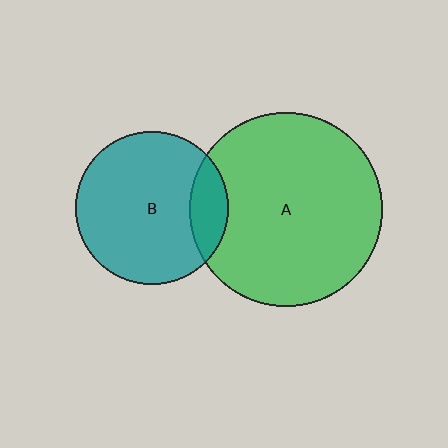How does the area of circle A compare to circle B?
Approximately 1.6 times.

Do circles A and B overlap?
Yes.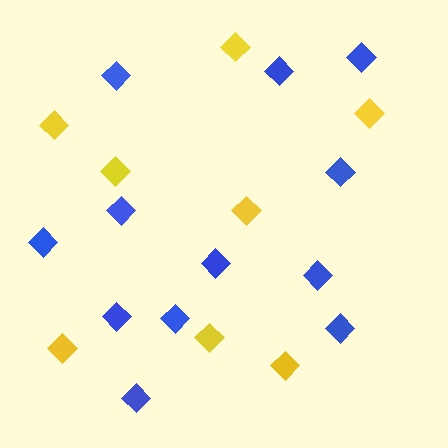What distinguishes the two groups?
There are 2 groups: one group of blue diamonds (12) and one group of yellow diamonds (8).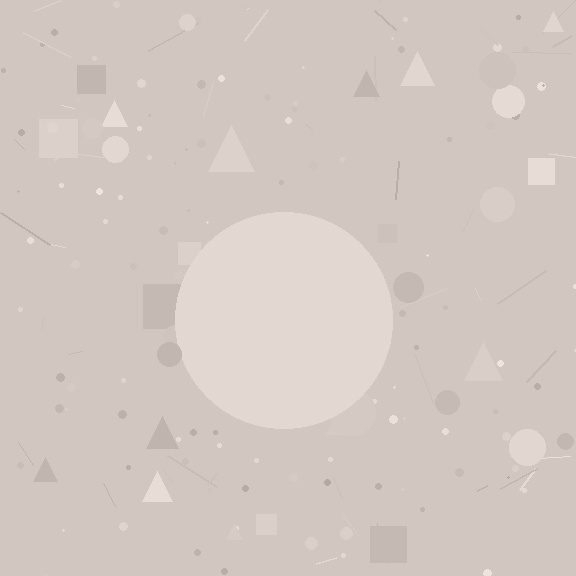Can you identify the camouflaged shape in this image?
The camouflaged shape is a circle.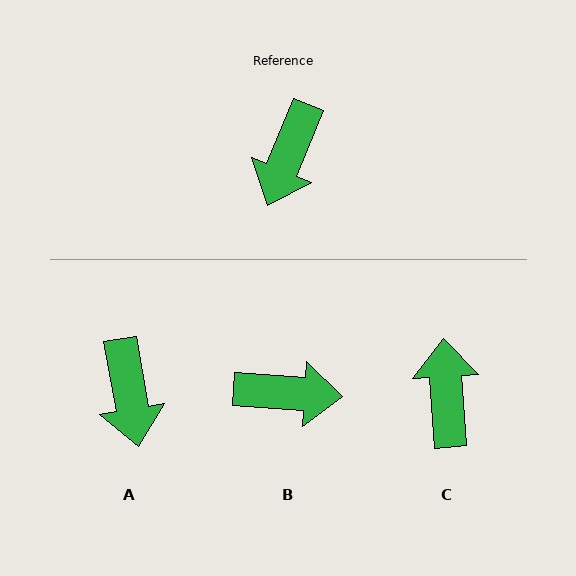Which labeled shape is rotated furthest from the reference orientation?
C, about 154 degrees away.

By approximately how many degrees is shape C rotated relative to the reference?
Approximately 154 degrees clockwise.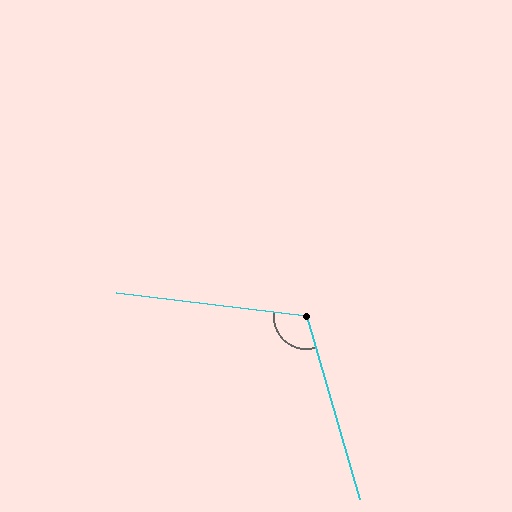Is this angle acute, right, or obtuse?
It is obtuse.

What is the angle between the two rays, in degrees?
Approximately 113 degrees.